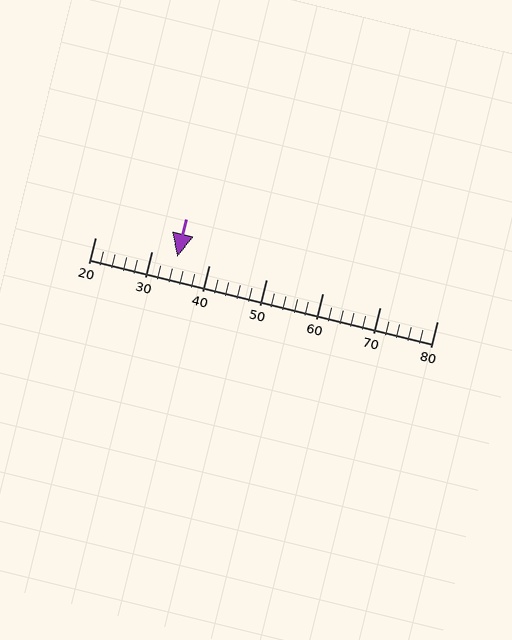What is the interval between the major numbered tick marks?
The major tick marks are spaced 10 units apart.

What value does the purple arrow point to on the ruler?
The purple arrow points to approximately 34.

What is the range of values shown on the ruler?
The ruler shows values from 20 to 80.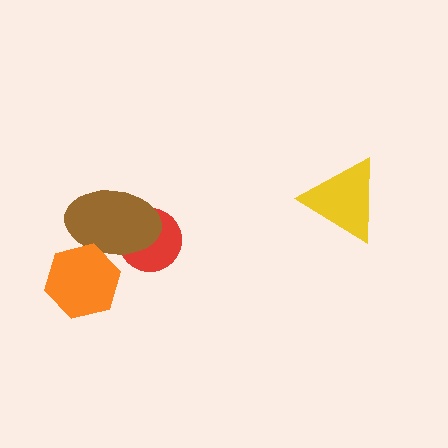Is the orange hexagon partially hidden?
No, no other shape covers it.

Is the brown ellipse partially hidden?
Yes, it is partially covered by another shape.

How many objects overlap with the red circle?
1 object overlaps with the red circle.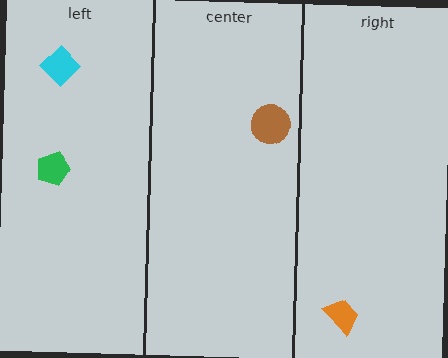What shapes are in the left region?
The cyan diamond, the green pentagon.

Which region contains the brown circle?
The center region.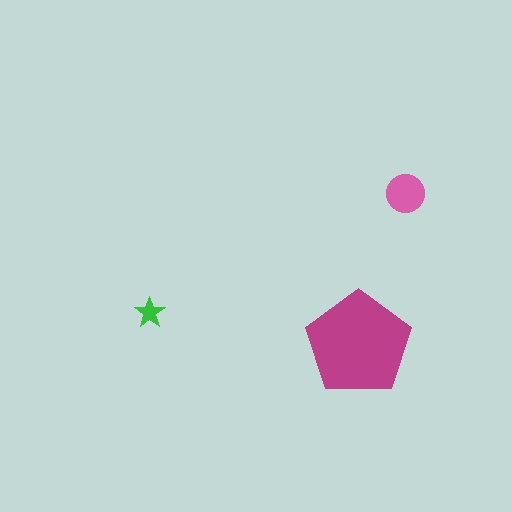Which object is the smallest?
The green star.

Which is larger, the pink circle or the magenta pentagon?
The magenta pentagon.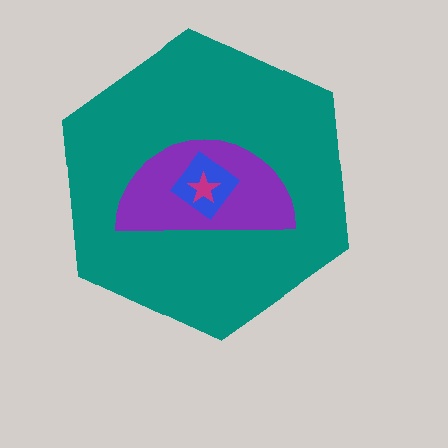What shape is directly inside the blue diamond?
The magenta star.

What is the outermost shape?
The teal hexagon.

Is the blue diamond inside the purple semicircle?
Yes.